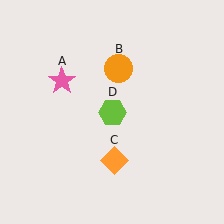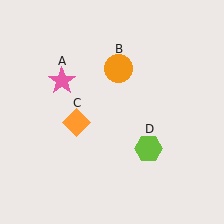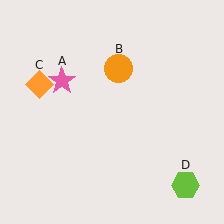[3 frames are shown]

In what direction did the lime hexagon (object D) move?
The lime hexagon (object D) moved down and to the right.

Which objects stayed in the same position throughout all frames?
Pink star (object A) and orange circle (object B) remained stationary.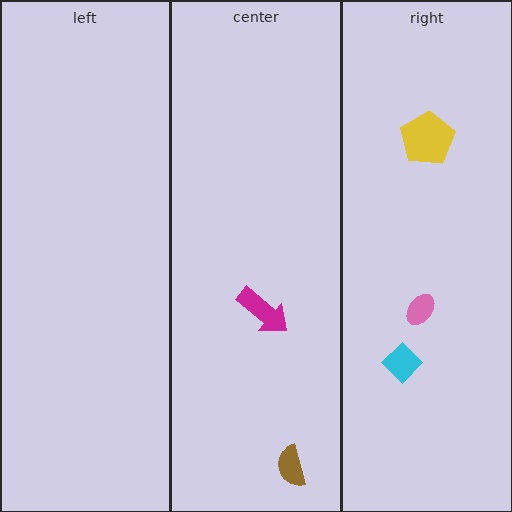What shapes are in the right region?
The cyan diamond, the yellow pentagon, the pink ellipse.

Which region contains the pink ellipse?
The right region.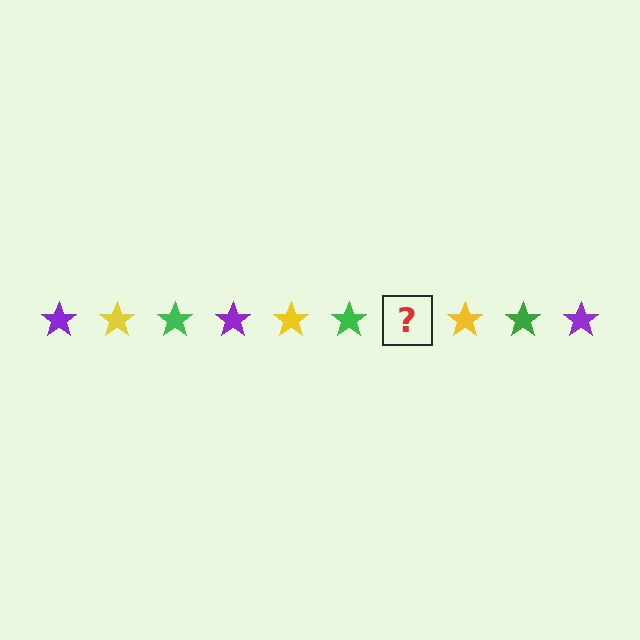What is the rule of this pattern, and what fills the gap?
The rule is that the pattern cycles through purple, yellow, green stars. The gap should be filled with a purple star.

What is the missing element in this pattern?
The missing element is a purple star.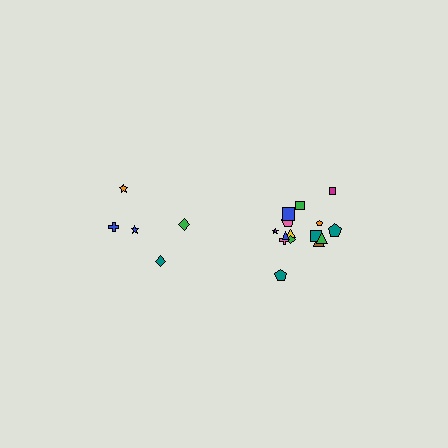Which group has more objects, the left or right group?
The right group.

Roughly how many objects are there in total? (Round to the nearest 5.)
Roughly 20 objects in total.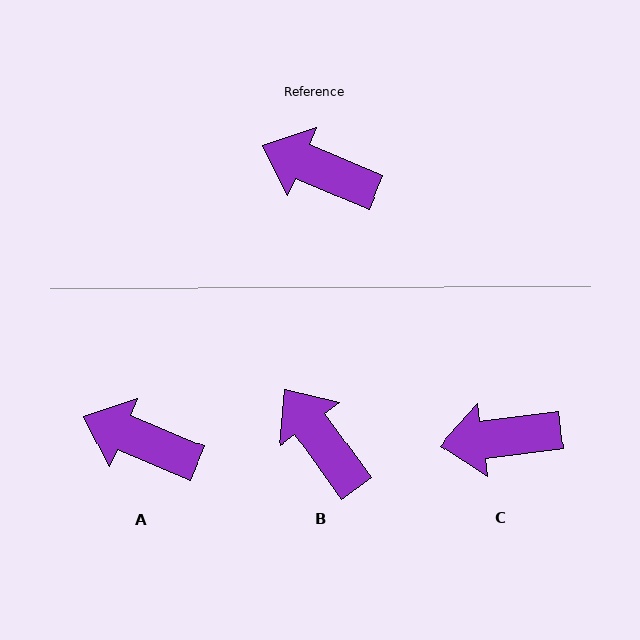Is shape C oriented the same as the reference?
No, it is off by about 30 degrees.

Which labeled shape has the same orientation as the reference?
A.